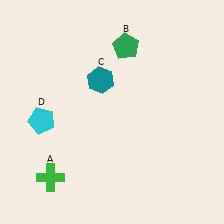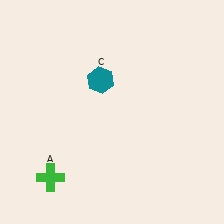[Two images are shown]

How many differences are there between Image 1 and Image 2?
There are 2 differences between the two images.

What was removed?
The cyan pentagon (D), the green pentagon (B) were removed in Image 2.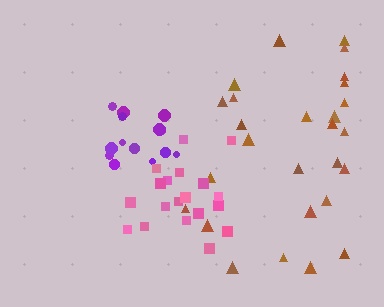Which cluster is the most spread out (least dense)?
Brown.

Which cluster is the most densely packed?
Purple.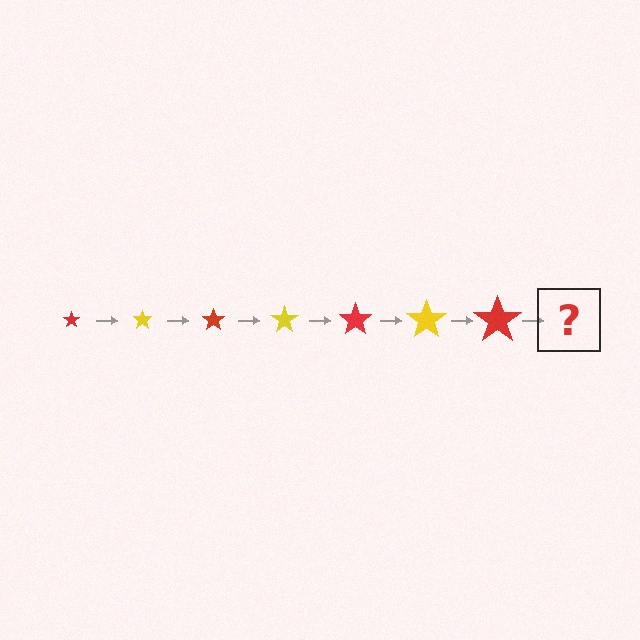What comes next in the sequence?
The next element should be a yellow star, larger than the previous one.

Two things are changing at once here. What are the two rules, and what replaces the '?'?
The two rules are that the star grows larger each step and the color cycles through red and yellow. The '?' should be a yellow star, larger than the previous one.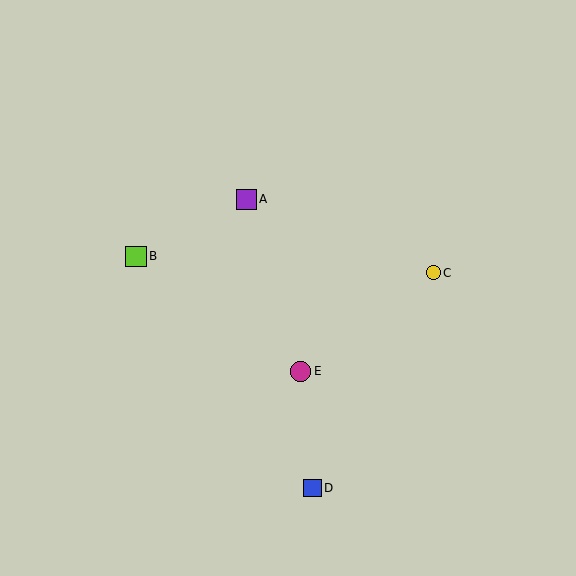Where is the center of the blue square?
The center of the blue square is at (312, 488).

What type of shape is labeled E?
Shape E is a magenta circle.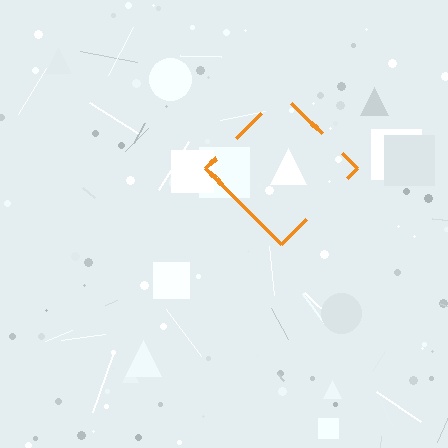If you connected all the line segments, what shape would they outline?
They would outline a diamond.